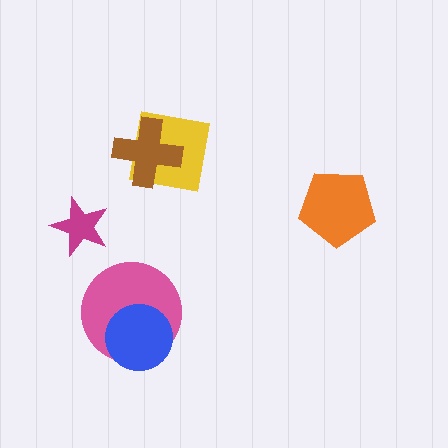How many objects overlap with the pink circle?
1 object overlaps with the pink circle.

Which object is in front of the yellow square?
The brown cross is in front of the yellow square.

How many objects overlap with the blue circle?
1 object overlaps with the blue circle.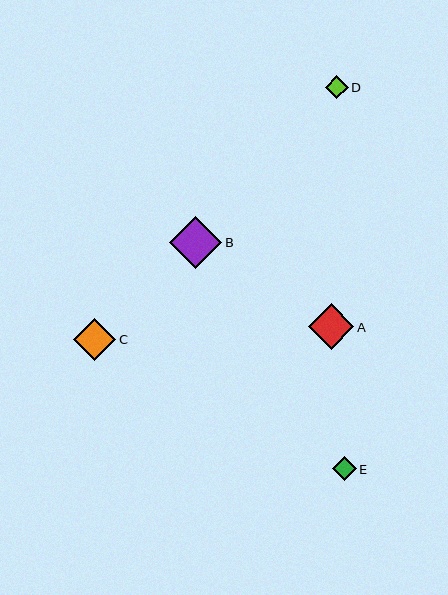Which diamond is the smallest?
Diamond D is the smallest with a size of approximately 23 pixels.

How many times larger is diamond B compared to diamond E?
Diamond B is approximately 2.2 times the size of diamond E.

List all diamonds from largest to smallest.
From largest to smallest: B, A, C, E, D.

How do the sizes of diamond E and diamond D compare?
Diamond E and diamond D are approximately the same size.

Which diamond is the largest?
Diamond B is the largest with a size of approximately 52 pixels.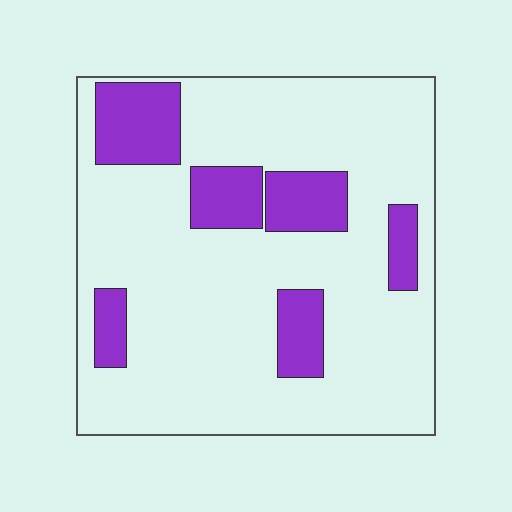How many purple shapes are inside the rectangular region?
6.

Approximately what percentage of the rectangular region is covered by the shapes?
Approximately 20%.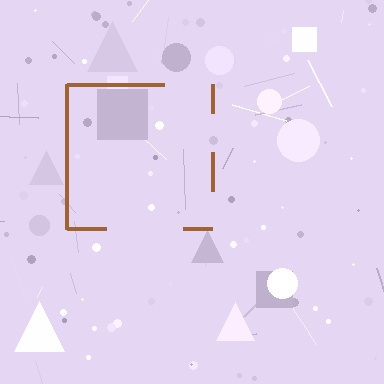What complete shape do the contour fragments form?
The contour fragments form a square.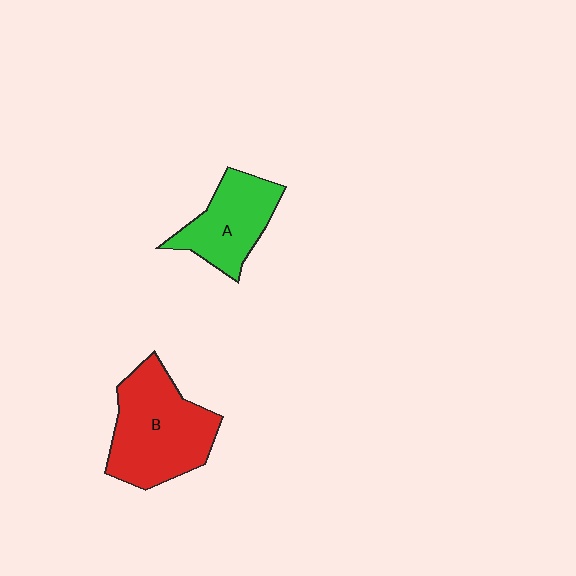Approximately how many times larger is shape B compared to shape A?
Approximately 1.5 times.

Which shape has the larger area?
Shape B (red).